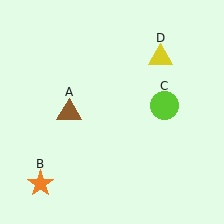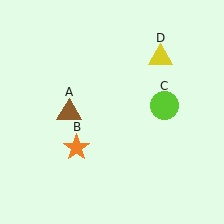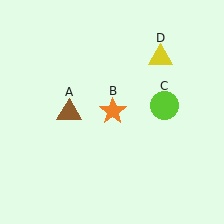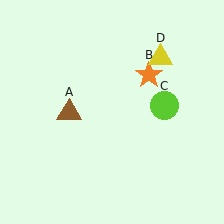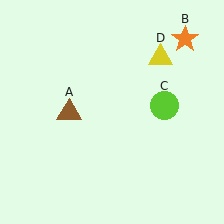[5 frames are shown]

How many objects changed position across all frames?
1 object changed position: orange star (object B).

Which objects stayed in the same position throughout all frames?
Brown triangle (object A) and lime circle (object C) and yellow triangle (object D) remained stationary.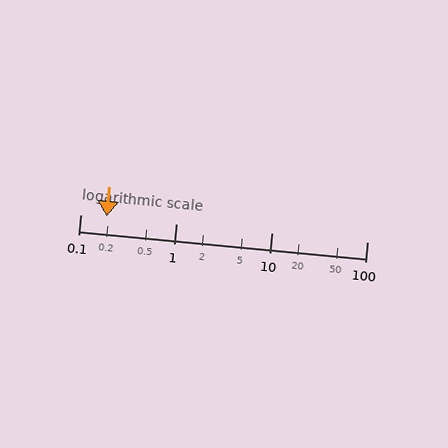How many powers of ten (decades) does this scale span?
The scale spans 3 decades, from 0.1 to 100.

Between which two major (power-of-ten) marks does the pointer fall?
The pointer is between 0.1 and 1.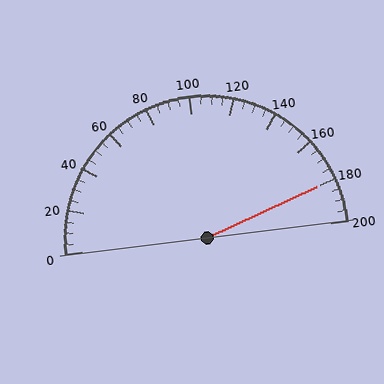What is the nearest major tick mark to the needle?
The nearest major tick mark is 180.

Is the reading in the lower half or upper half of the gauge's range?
The reading is in the upper half of the range (0 to 200).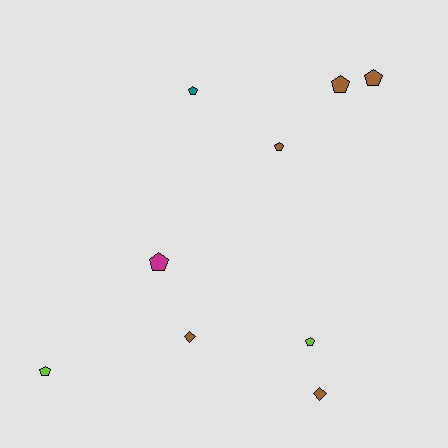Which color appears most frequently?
Brown, with 5 objects.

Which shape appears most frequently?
Pentagon, with 7 objects.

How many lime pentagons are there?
There are 2 lime pentagons.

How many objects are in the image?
There are 9 objects.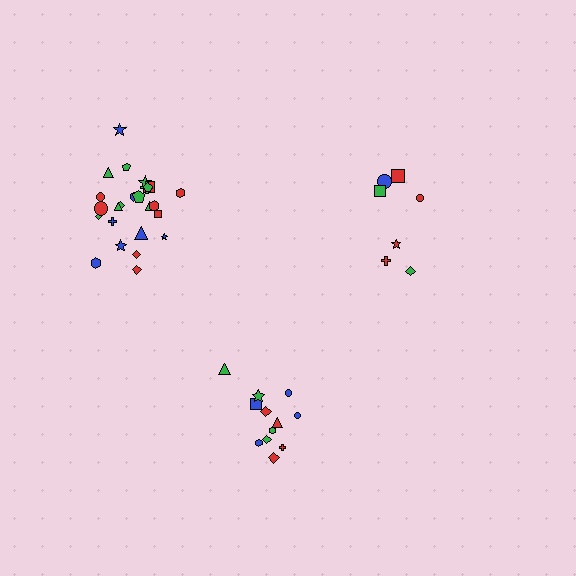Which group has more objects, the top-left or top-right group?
The top-left group.